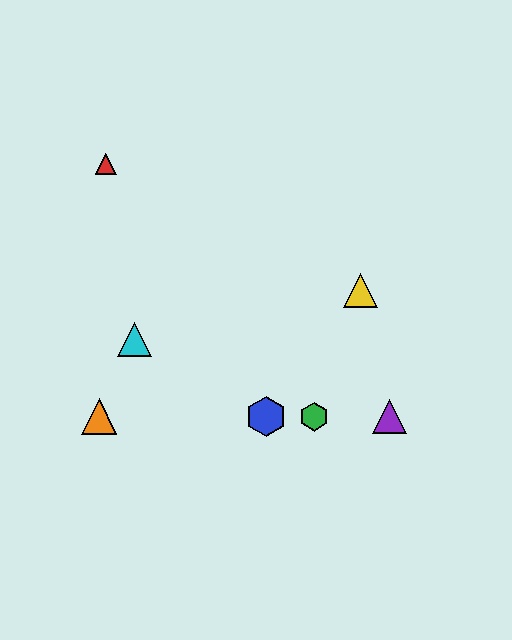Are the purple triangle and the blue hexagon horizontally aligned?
Yes, both are at y≈417.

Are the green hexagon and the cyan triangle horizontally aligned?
No, the green hexagon is at y≈417 and the cyan triangle is at y≈340.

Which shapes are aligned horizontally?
The blue hexagon, the green hexagon, the purple triangle, the orange triangle are aligned horizontally.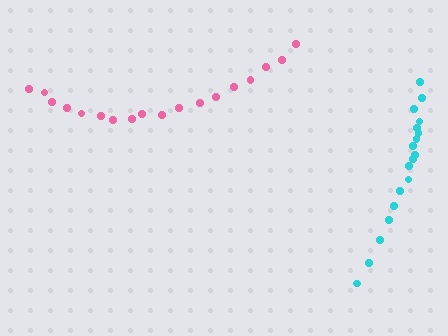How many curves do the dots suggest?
There are 2 distinct paths.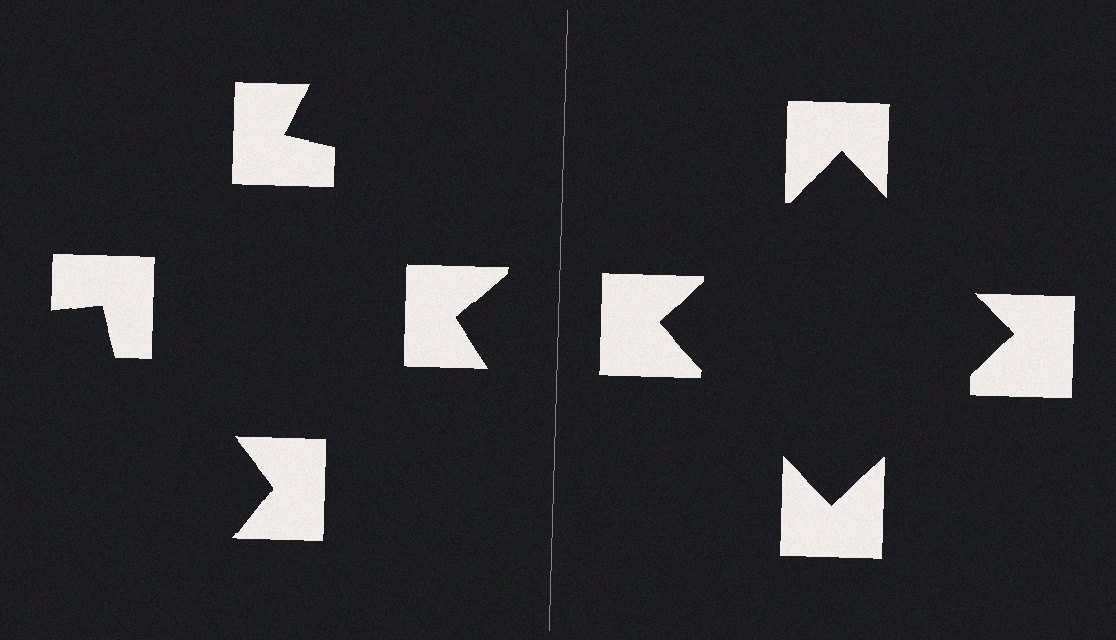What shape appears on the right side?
An illusory square.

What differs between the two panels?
The notched squares are positioned identically on both sides; only the wedge orientations differ. On the right they align to a square; on the left they are misaligned.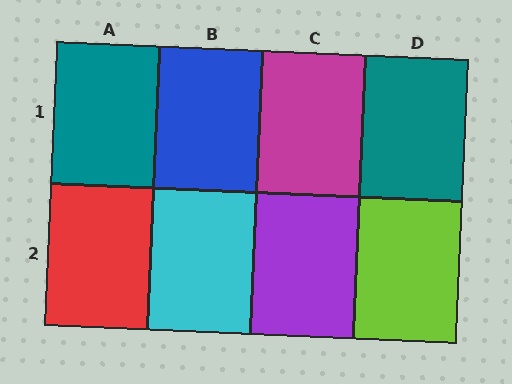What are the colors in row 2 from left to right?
Red, cyan, purple, lime.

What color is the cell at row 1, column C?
Magenta.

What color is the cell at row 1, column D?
Teal.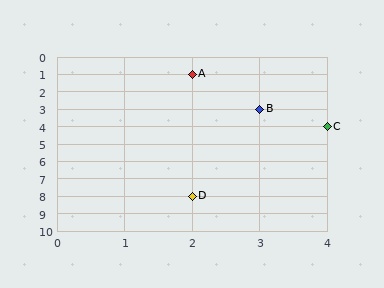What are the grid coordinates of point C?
Point C is at grid coordinates (4, 4).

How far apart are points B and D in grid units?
Points B and D are 1 column and 5 rows apart (about 5.1 grid units diagonally).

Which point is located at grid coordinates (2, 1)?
Point A is at (2, 1).